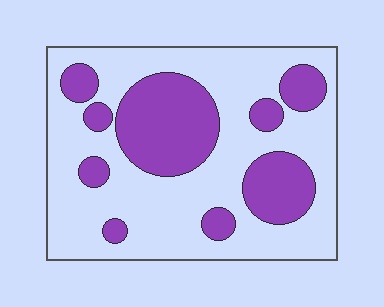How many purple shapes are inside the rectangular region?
9.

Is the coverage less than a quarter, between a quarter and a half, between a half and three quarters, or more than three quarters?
Between a quarter and a half.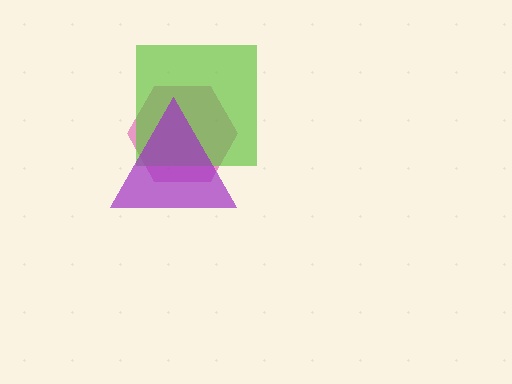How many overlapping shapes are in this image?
There are 3 overlapping shapes in the image.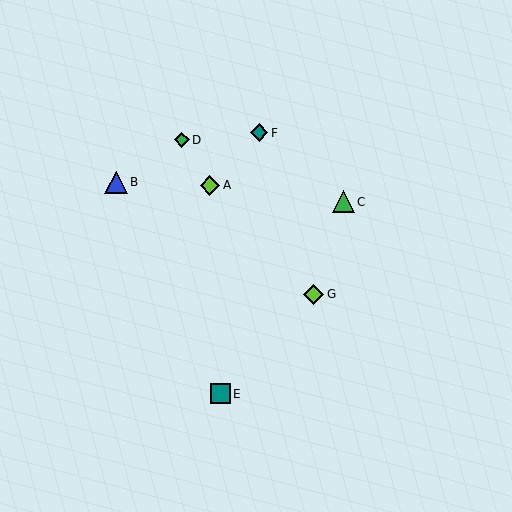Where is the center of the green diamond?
The center of the green diamond is at (182, 140).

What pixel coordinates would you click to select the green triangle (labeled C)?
Click at (343, 202) to select the green triangle C.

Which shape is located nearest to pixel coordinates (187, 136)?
The green diamond (labeled D) at (182, 140) is nearest to that location.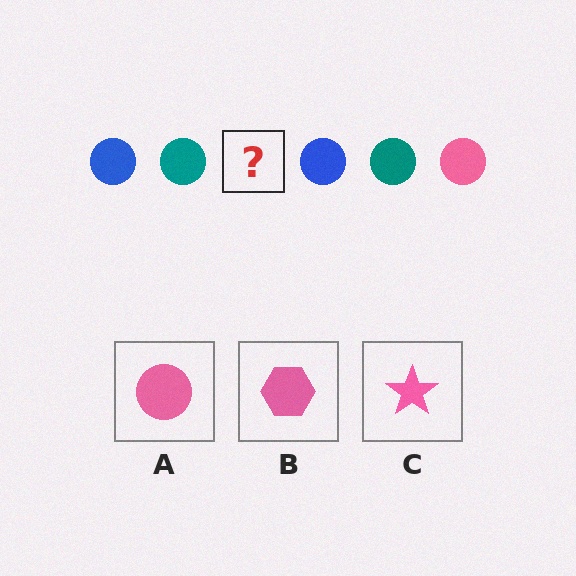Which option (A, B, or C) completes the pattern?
A.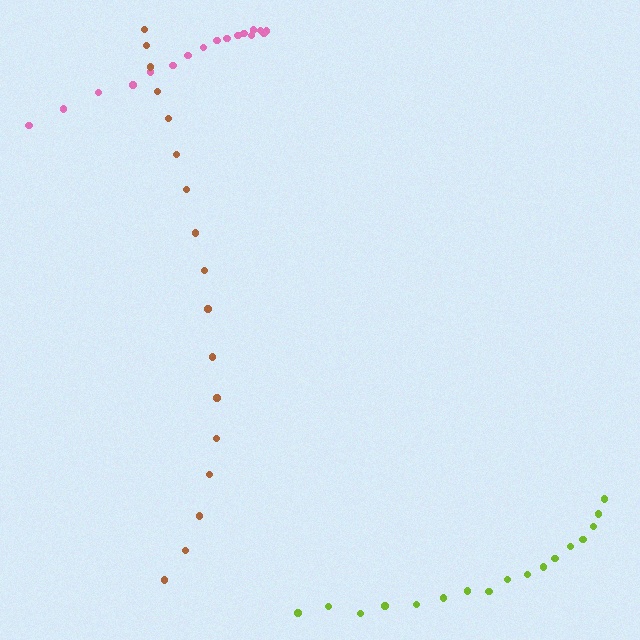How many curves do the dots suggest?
There are 3 distinct paths.